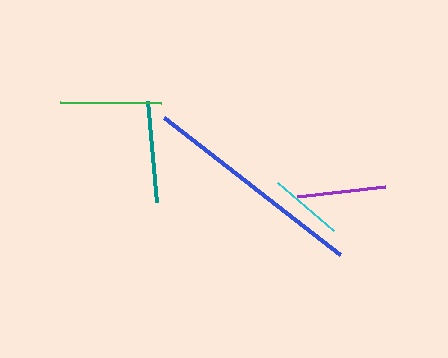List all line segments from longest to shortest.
From longest to shortest: blue, teal, green, purple, cyan.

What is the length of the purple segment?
The purple segment is approximately 89 pixels long.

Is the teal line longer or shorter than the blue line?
The blue line is longer than the teal line.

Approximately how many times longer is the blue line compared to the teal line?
The blue line is approximately 2.2 times the length of the teal line.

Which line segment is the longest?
The blue line is the longest at approximately 224 pixels.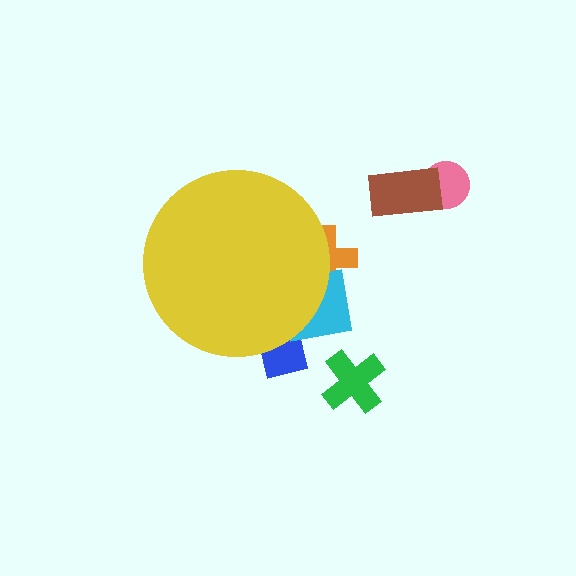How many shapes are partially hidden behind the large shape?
3 shapes are partially hidden.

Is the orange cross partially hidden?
Yes, the orange cross is partially hidden behind the yellow circle.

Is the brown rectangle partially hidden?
No, the brown rectangle is fully visible.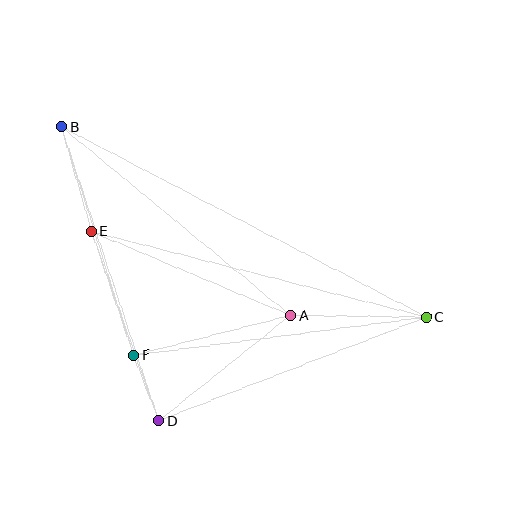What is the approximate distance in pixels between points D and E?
The distance between D and E is approximately 201 pixels.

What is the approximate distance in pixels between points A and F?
The distance between A and F is approximately 161 pixels.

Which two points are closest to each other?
Points D and F are closest to each other.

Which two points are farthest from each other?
Points B and C are farthest from each other.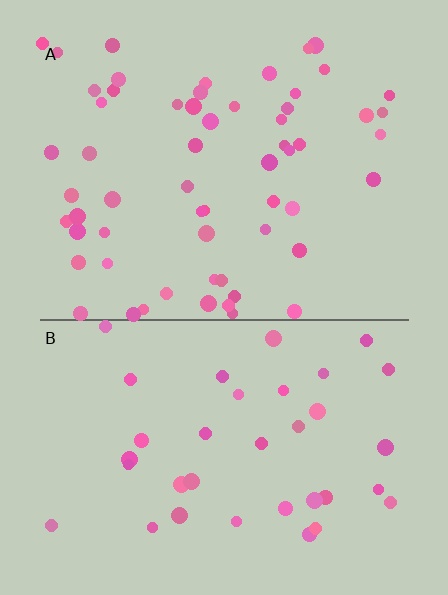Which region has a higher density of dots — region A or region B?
A (the top).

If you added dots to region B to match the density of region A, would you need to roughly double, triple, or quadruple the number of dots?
Approximately double.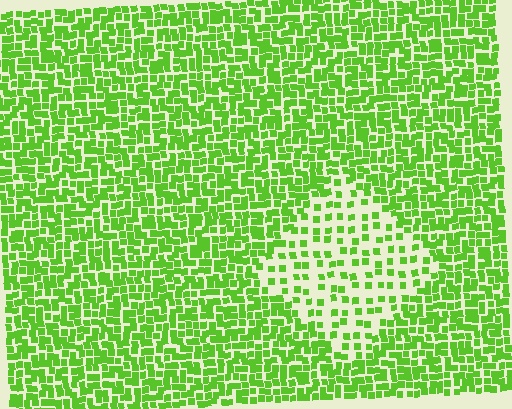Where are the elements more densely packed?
The elements are more densely packed outside the diamond boundary.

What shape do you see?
I see a diamond.